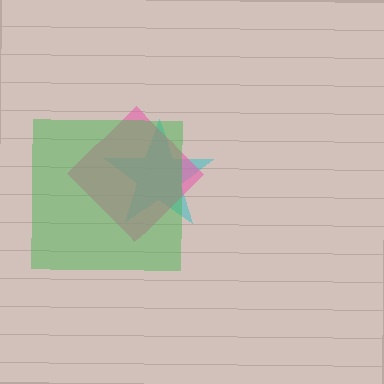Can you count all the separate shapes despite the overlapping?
Yes, there are 3 separate shapes.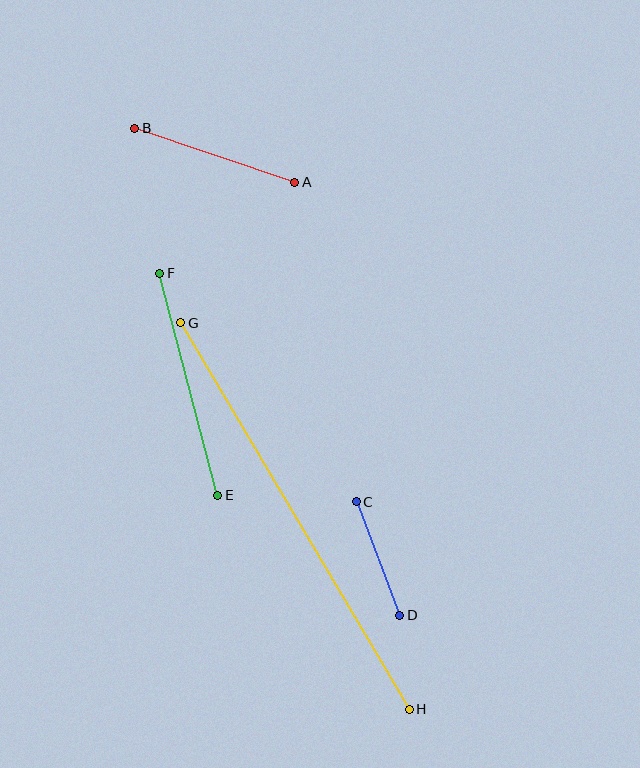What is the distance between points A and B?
The distance is approximately 169 pixels.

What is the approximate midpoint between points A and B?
The midpoint is at approximately (214, 155) pixels.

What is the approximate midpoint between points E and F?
The midpoint is at approximately (189, 384) pixels.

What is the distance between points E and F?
The distance is approximately 229 pixels.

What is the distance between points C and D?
The distance is approximately 121 pixels.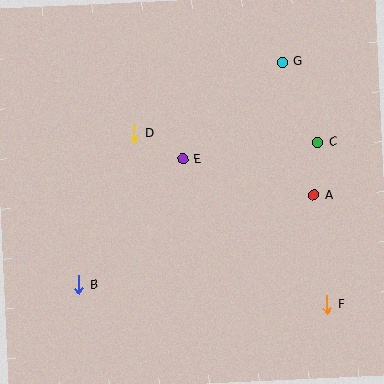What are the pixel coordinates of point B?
Point B is at (79, 285).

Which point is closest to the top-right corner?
Point G is closest to the top-right corner.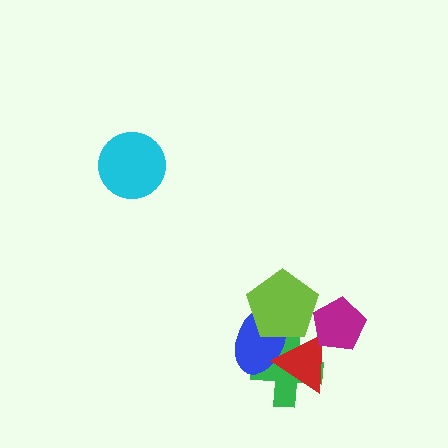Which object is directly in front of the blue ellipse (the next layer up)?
The red triangle is directly in front of the blue ellipse.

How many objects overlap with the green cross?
3 objects overlap with the green cross.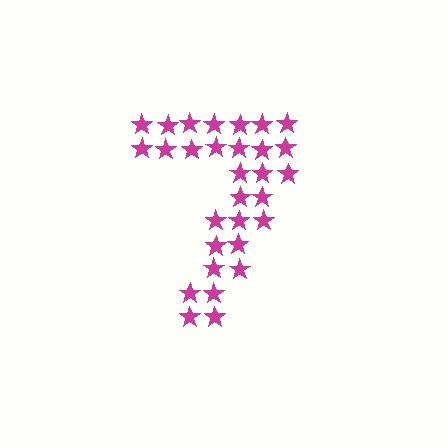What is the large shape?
The large shape is the digit 7.